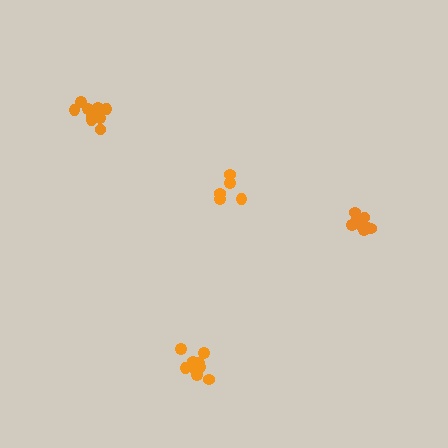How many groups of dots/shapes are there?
There are 4 groups.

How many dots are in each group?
Group 1: 11 dots, Group 2: 5 dots, Group 3: 9 dots, Group 4: 11 dots (36 total).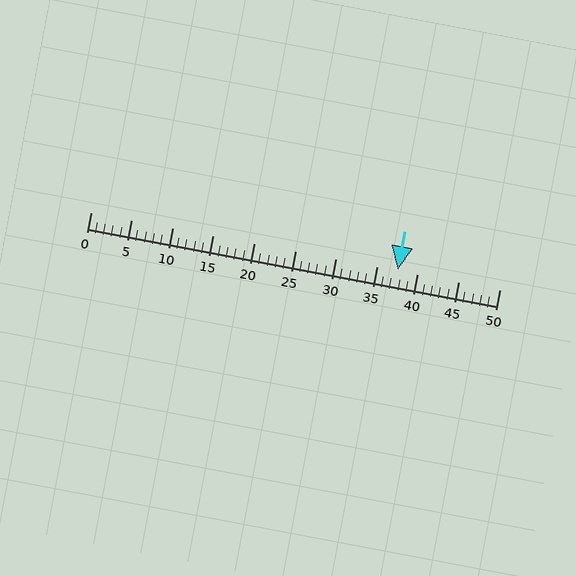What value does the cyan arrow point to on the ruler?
The cyan arrow points to approximately 38.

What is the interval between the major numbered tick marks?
The major tick marks are spaced 5 units apart.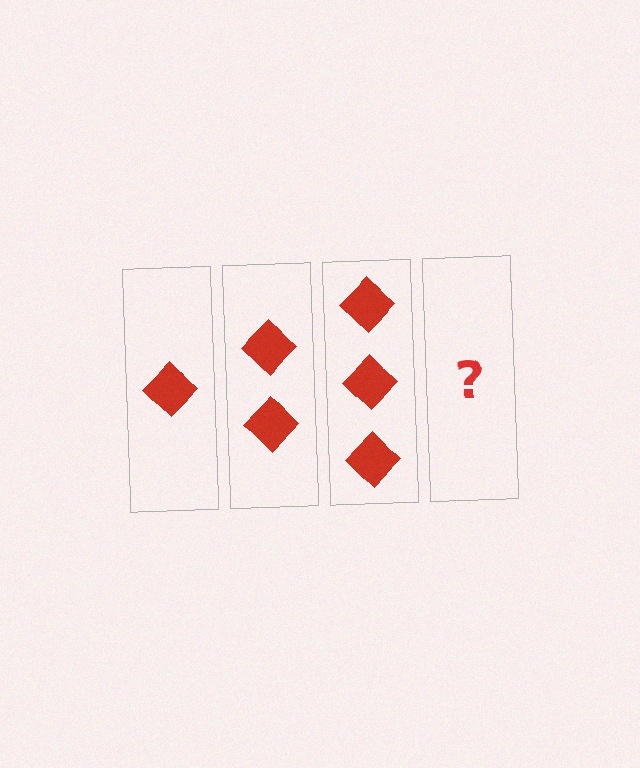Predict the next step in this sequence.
The next step is 4 diamonds.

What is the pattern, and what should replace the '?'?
The pattern is that each step adds one more diamond. The '?' should be 4 diamonds.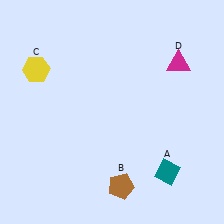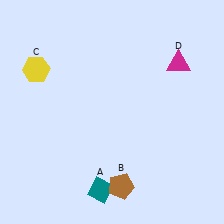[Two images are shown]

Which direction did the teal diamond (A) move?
The teal diamond (A) moved left.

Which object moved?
The teal diamond (A) moved left.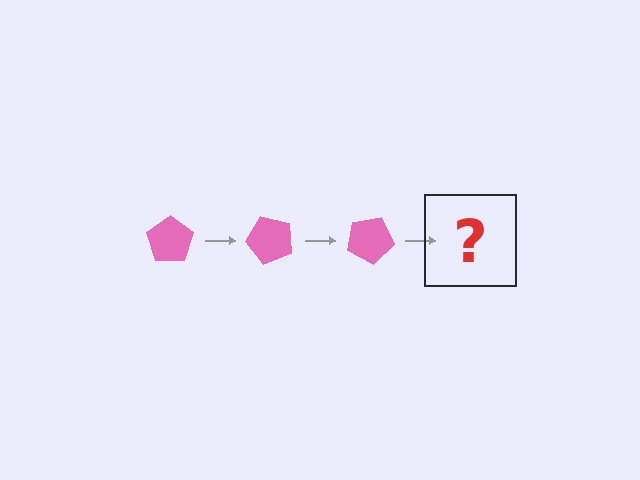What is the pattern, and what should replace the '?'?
The pattern is that the pentagon rotates 50 degrees each step. The '?' should be a pink pentagon rotated 150 degrees.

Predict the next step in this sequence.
The next step is a pink pentagon rotated 150 degrees.